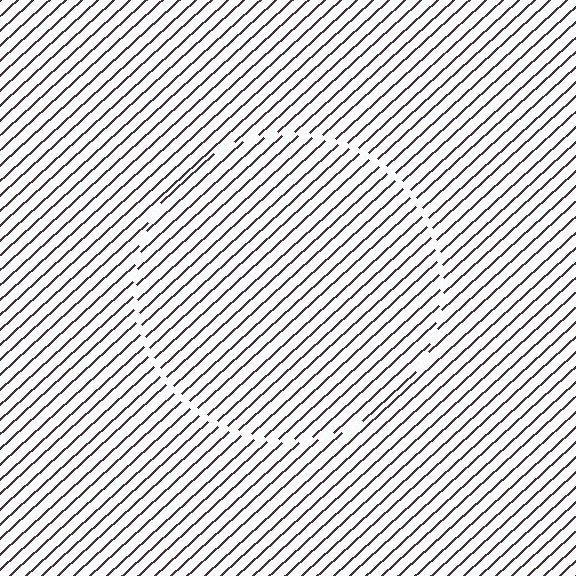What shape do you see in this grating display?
An illusory circle. The interior of the shape contains the same grating, shifted by half a period — the contour is defined by the phase discontinuity where line-ends from the inner and outer gratings abut.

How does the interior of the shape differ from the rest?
The interior of the shape contains the same grating, shifted by half a period — the contour is defined by the phase discontinuity where line-ends from the inner and outer gratings abut.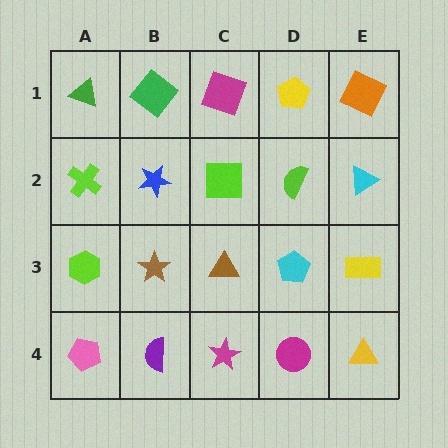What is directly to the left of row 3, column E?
A cyan pentagon.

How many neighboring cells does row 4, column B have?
3.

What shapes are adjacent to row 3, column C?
A lime square (row 2, column C), a magenta star (row 4, column C), a brown star (row 3, column B), a cyan pentagon (row 3, column D).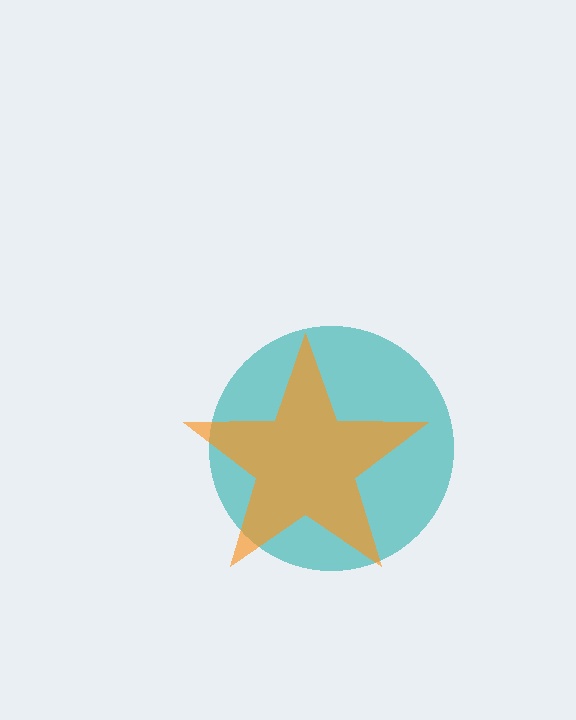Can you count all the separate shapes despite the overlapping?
Yes, there are 2 separate shapes.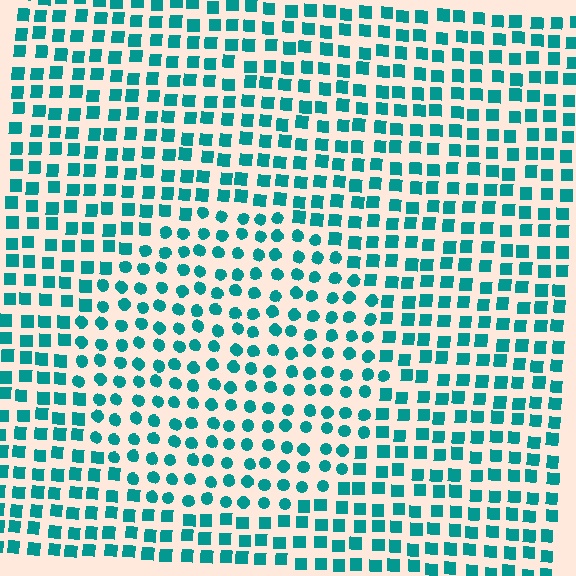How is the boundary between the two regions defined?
The boundary is defined by a change in element shape: circles inside vs. squares outside. All elements share the same color and spacing.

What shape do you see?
I see a circle.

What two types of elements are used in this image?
The image uses circles inside the circle region and squares outside it.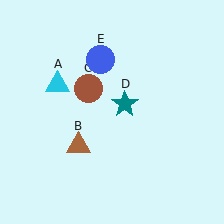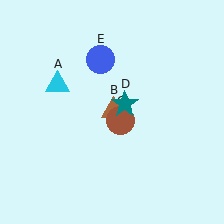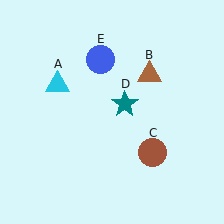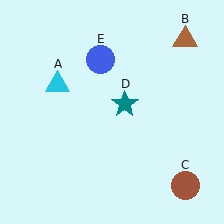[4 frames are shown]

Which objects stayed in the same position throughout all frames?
Cyan triangle (object A) and teal star (object D) and blue circle (object E) remained stationary.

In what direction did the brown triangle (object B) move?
The brown triangle (object B) moved up and to the right.